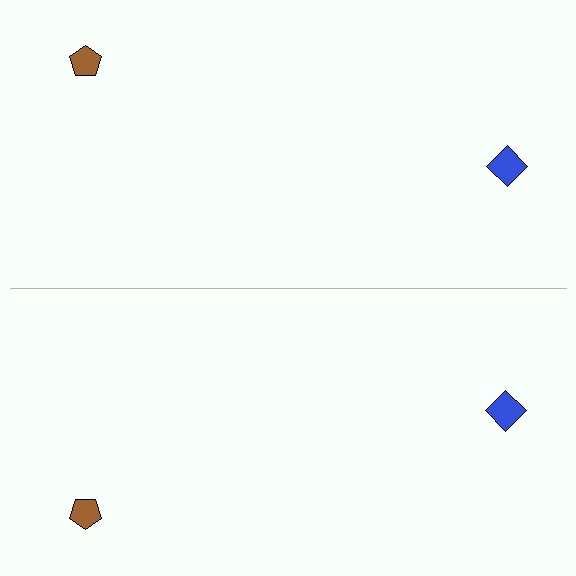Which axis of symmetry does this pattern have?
The pattern has a horizontal axis of symmetry running through the center of the image.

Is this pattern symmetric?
Yes, this pattern has bilateral (reflection) symmetry.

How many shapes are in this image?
There are 4 shapes in this image.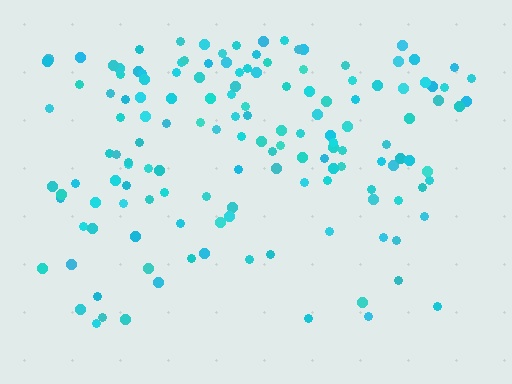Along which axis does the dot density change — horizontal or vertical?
Vertical.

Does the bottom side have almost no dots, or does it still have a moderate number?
Still a moderate number, just noticeably fewer than the top.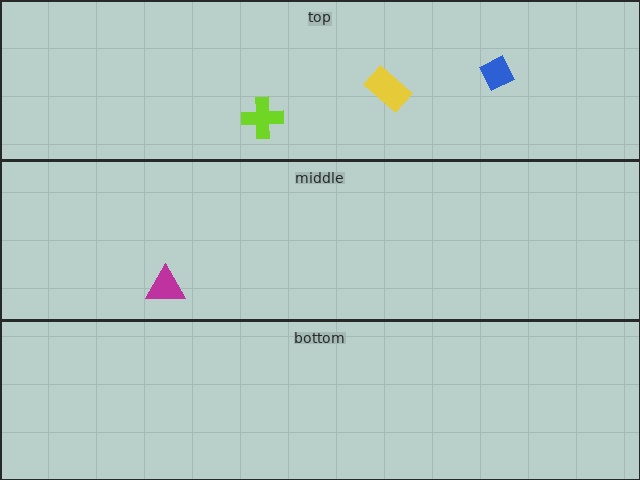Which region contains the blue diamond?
The top region.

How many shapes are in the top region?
3.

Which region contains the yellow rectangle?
The top region.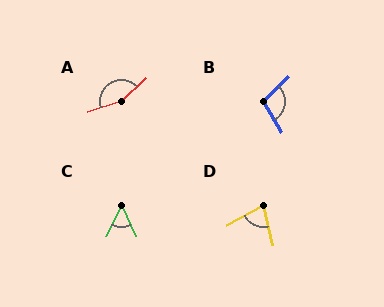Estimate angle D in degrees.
Approximately 74 degrees.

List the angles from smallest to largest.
C (53°), D (74°), B (103°), A (154°).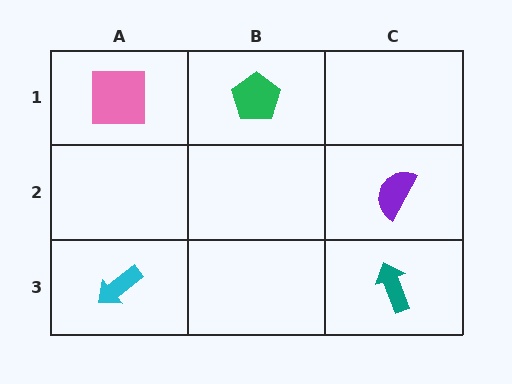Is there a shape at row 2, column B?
No, that cell is empty.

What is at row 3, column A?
A cyan arrow.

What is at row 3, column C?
A teal arrow.